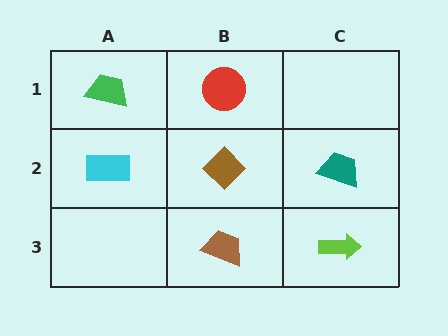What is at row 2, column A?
A cyan rectangle.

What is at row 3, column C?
A lime arrow.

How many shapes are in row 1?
2 shapes.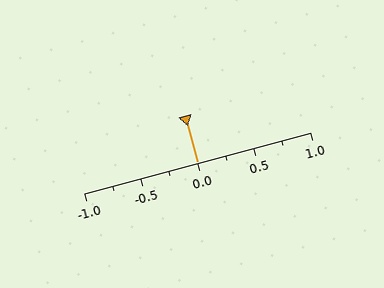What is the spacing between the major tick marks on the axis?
The major ticks are spaced 0.5 apart.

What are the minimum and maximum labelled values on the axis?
The axis runs from -1.0 to 1.0.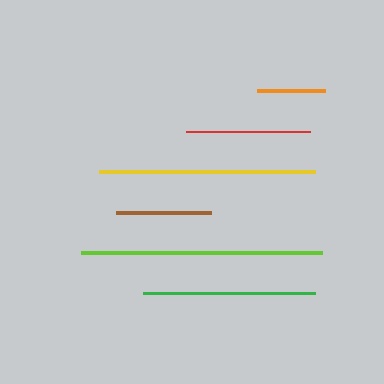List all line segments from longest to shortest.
From longest to shortest: lime, yellow, green, red, brown, orange.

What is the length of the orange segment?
The orange segment is approximately 68 pixels long.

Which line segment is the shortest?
The orange line is the shortest at approximately 68 pixels.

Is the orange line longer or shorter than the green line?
The green line is longer than the orange line.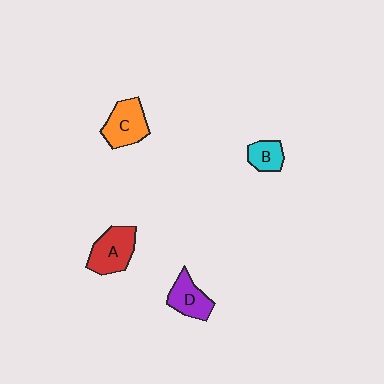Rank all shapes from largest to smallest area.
From largest to smallest: A (red), C (orange), D (purple), B (cyan).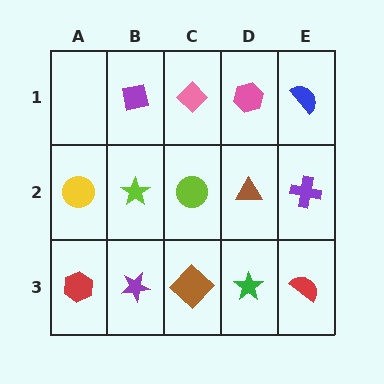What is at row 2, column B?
A lime star.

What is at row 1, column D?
A pink hexagon.